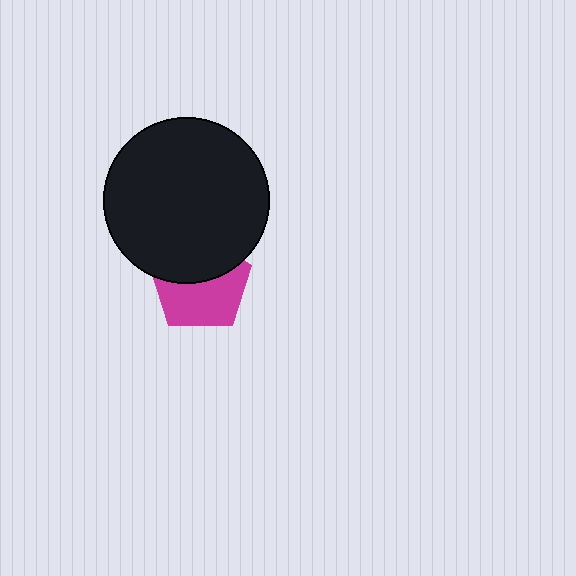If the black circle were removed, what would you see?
You would see the complete magenta pentagon.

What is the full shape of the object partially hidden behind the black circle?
The partially hidden object is a magenta pentagon.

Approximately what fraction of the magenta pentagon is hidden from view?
Roughly 45% of the magenta pentagon is hidden behind the black circle.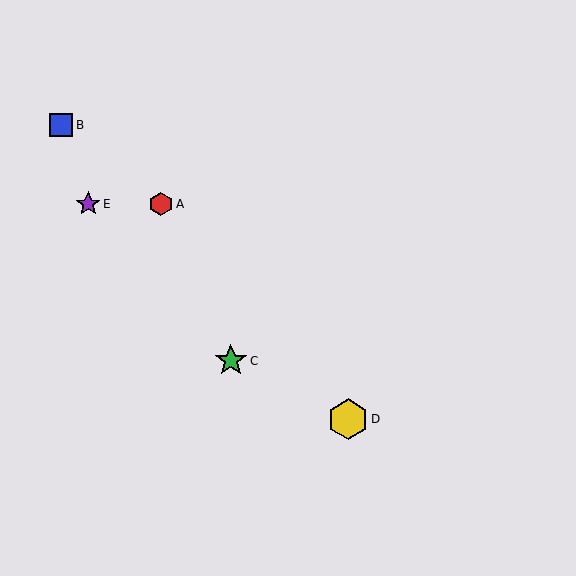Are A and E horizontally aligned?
Yes, both are at y≈204.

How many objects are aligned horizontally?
2 objects (A, E) are aligned horizontally.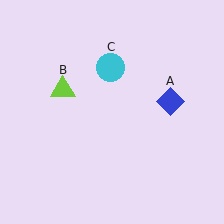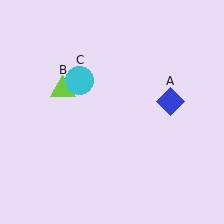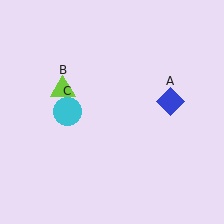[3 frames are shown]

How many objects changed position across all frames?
1 object changed position: cyan circle (object C).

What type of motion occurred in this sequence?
The cyan circle (object C) rotated counterclockwise around the center of the scene.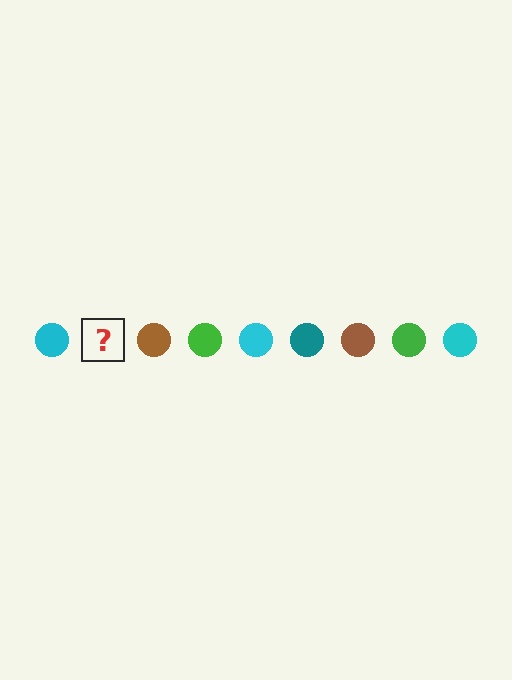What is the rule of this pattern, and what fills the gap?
The rule is that the pattern cycles through cyan, teal, brown, green circles. The gap should be filled with a teal circle.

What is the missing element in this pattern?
The missing element is a teal circle.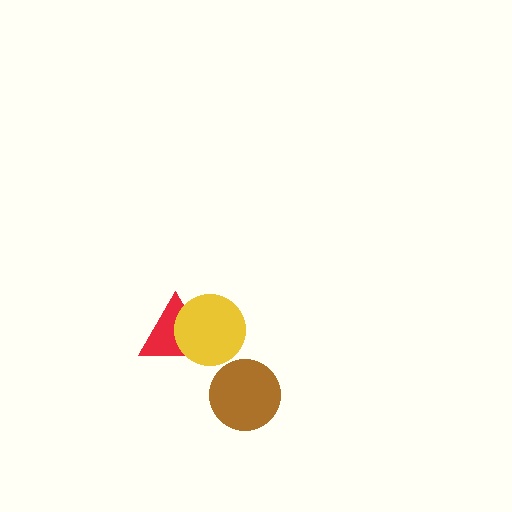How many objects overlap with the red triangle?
1 object overlaps with the red triangle.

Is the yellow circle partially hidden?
No, no other shape covers it.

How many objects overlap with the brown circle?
0 objects overlap with the brown circle.